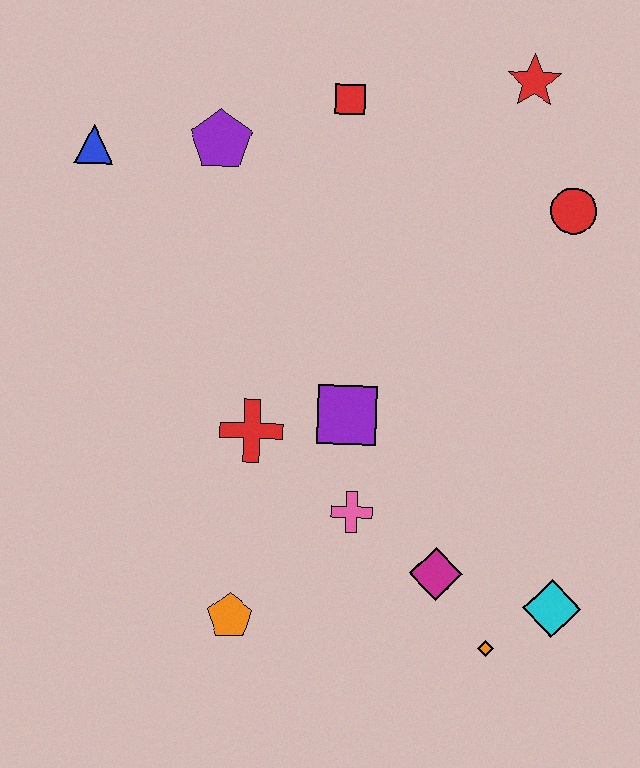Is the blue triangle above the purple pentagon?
No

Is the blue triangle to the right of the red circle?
No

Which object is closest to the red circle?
The red star is closest to the red circle.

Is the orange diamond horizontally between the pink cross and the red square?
No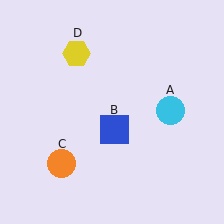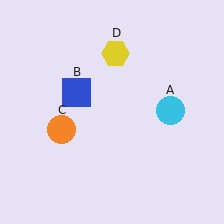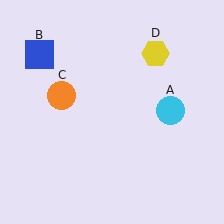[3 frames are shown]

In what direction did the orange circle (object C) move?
The orange circle (object C) moved up.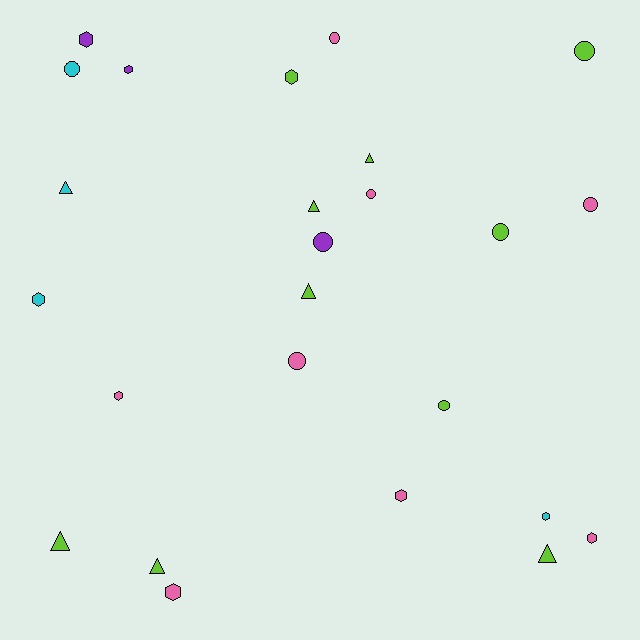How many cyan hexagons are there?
There are 2 cyan hexagons.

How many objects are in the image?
There are 25 objects.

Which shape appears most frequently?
Circle, with 9 objects.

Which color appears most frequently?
Lime, with 10 objects.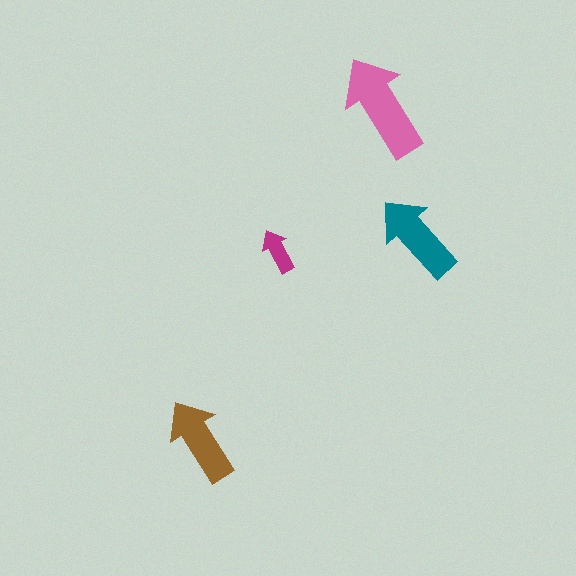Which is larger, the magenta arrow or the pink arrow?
The pink one.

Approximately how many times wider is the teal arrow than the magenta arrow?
About 2 times wider.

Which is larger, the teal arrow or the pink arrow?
The pink one.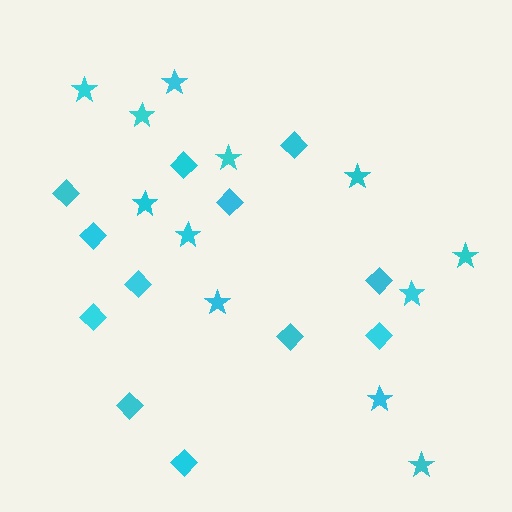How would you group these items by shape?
There are 2 groups: one group of stars (12) and one group of diamonds (12).